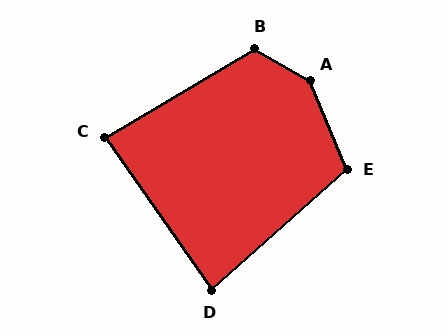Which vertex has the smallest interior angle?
D, at approximately 83 degrees.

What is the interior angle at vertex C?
Approximately 86 degrees (approximately right).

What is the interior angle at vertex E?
Approximately 109 degrees (obtuse).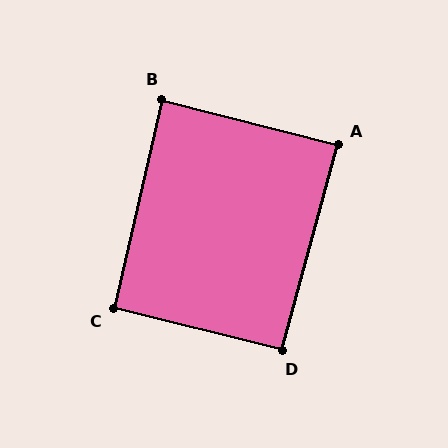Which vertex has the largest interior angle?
D, at approximately 91 degrees.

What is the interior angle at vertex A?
Approximately 89 degrees (approximately right).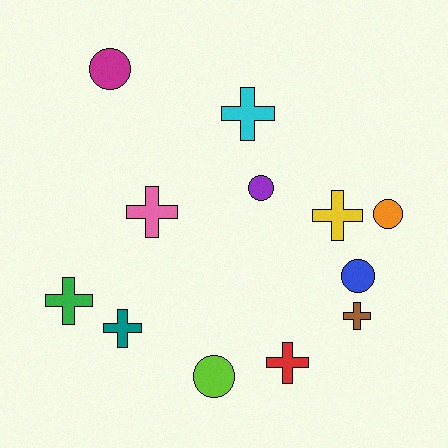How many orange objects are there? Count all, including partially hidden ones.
There is 1 orange object.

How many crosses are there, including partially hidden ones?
There are 7 crosses.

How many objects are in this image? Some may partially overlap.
There are 12 objects.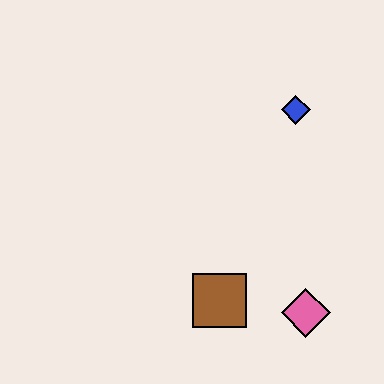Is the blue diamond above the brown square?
Yes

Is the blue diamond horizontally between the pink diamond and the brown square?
Yes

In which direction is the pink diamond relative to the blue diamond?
The pink diamond is below the blue diamond.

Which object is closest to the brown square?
The pink diamond is closest to the brown square.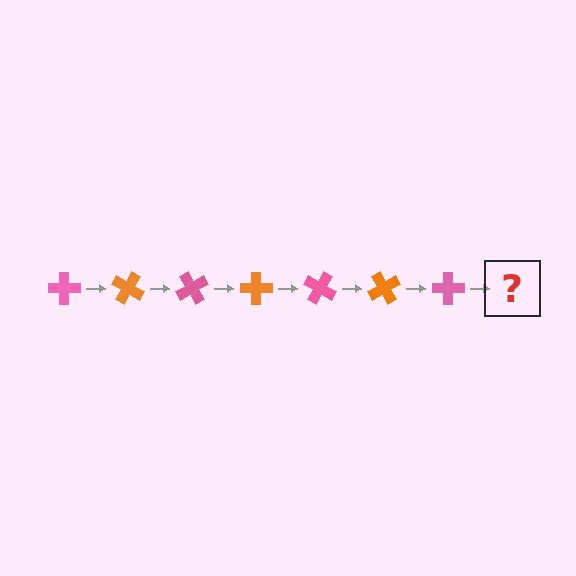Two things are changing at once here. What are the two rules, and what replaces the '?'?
The two rules are that it rotates 30 degrees each step and the color cycles through pink and orange. The '?' should be an orange cross, rotated 210 degrees from the start.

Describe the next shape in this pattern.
It should be an orange cross, rotated 210 degrees from the start.